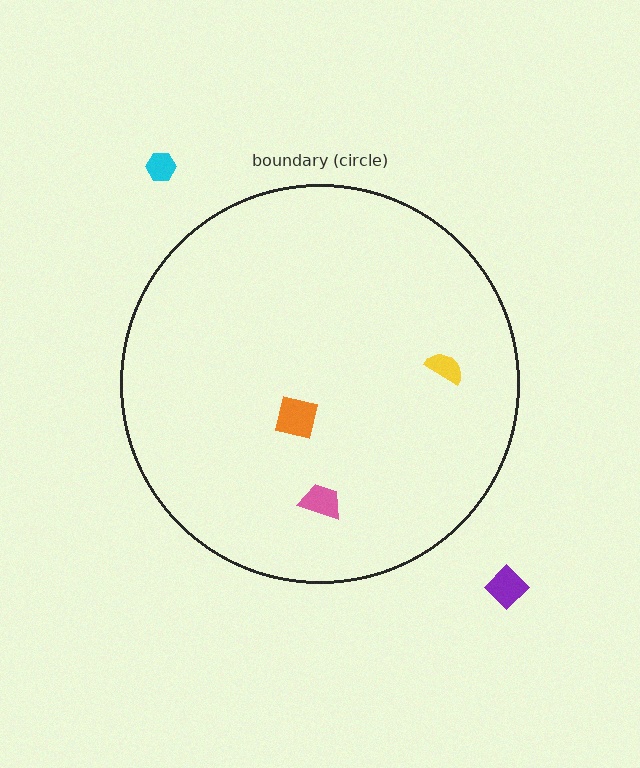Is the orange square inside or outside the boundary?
Inside.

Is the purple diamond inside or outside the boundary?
Outside.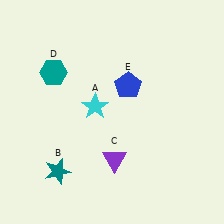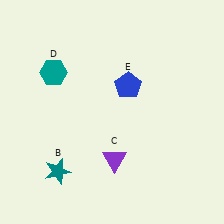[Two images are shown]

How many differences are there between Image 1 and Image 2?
There is 1 difference between the two images.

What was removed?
The cyan star (A) was removed in Image 2.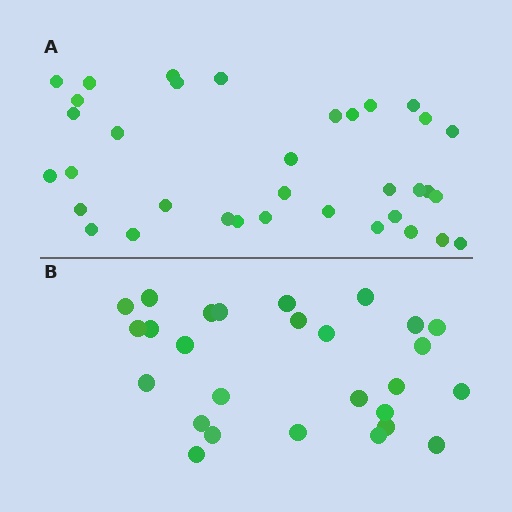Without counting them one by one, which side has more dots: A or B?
Region A (the top region) has more dots.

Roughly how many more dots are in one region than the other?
Region A has roughly 8 or so more dots than region B.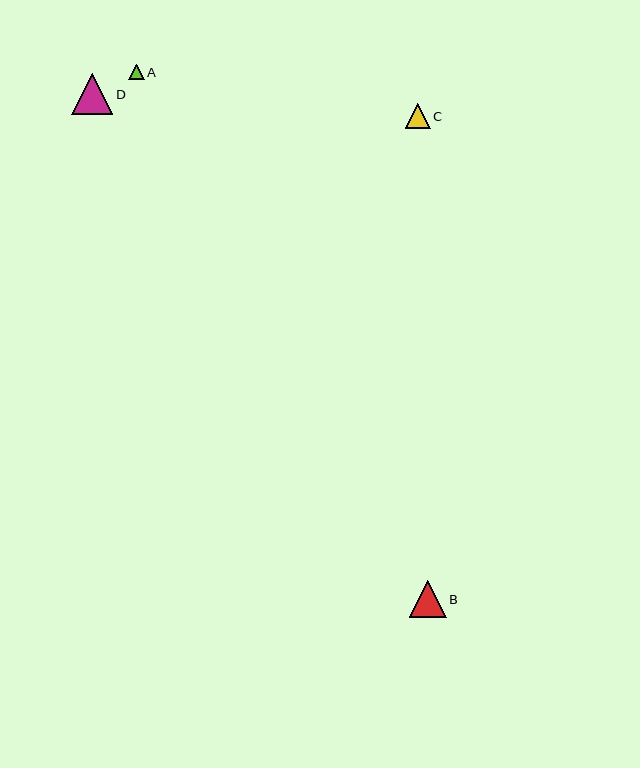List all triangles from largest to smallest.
From largest to smallest: D, B, C, A.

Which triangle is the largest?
Triangle D is the largest with a size of approximately 41 pixels.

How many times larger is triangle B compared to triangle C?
Triangle B is approximately 1.5 times the size of triangle C.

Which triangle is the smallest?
Triangle A is the smallest with a size of approximately 15 pixels.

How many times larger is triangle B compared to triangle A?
Triangle B is approximately 2.4 times the size of triangle A.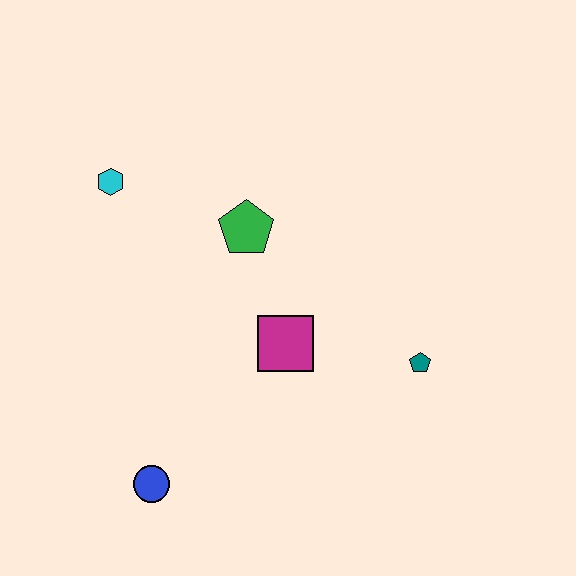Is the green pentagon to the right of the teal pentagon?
No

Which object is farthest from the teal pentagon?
The cyan hexagon is farthest from the teal pentagon.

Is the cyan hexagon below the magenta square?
No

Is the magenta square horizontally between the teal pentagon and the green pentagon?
Yes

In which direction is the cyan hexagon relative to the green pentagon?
The cyan hexagon is to the left of the green pentagon.